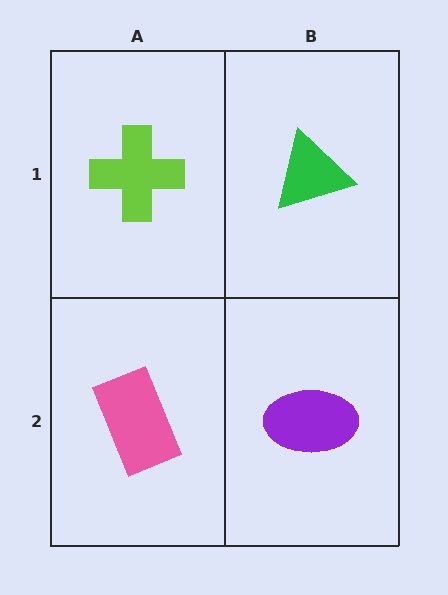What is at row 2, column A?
A pink rectangle.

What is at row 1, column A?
A lime cross.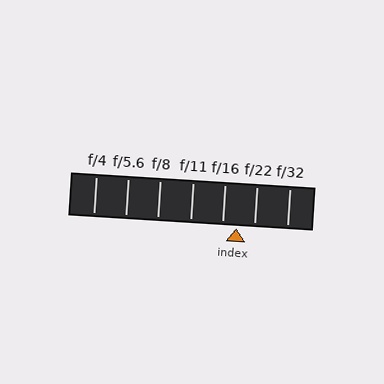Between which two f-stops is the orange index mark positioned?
The index mark is between f/16 and f/22.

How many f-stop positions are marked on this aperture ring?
There are 7 f-stop positions marked.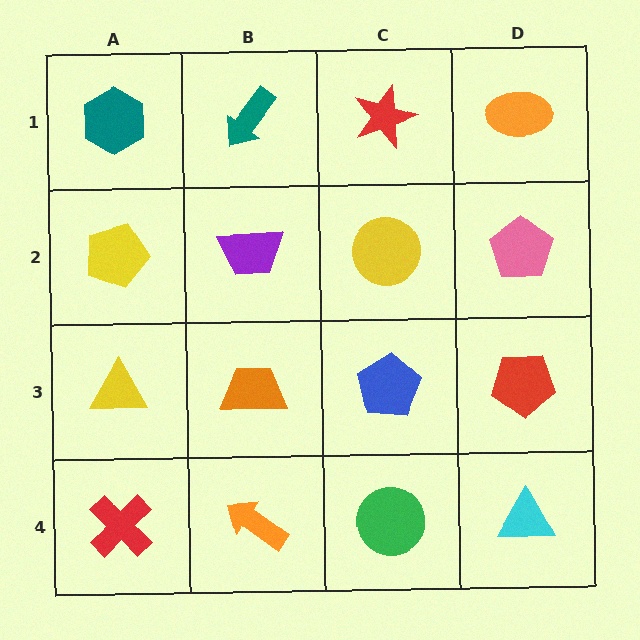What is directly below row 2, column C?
A blue pentagon.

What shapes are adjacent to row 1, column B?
A purple trapezoid (row 2, column B), a teal hexagon (row 1, column A), a red star (row 1, column C).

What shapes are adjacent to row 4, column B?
An orange trapezoid (row 3, column B), a red cross (row 4, column A), a green circle (row 4, column C).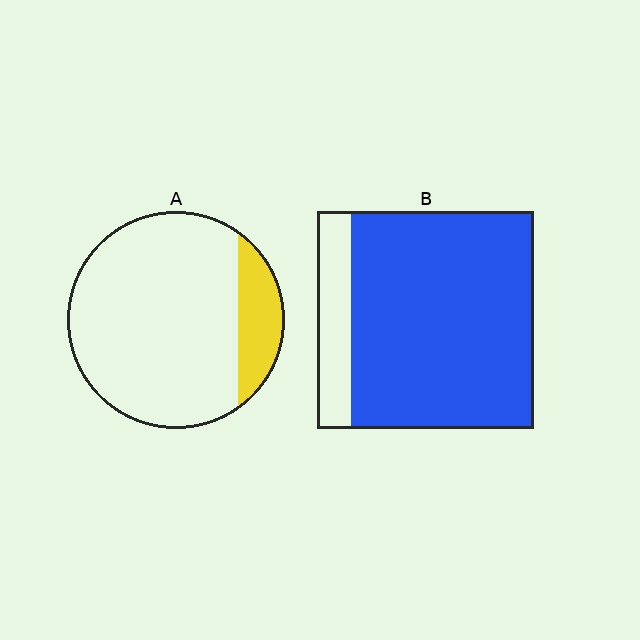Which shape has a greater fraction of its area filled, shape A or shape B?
Shape B.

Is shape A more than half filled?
No.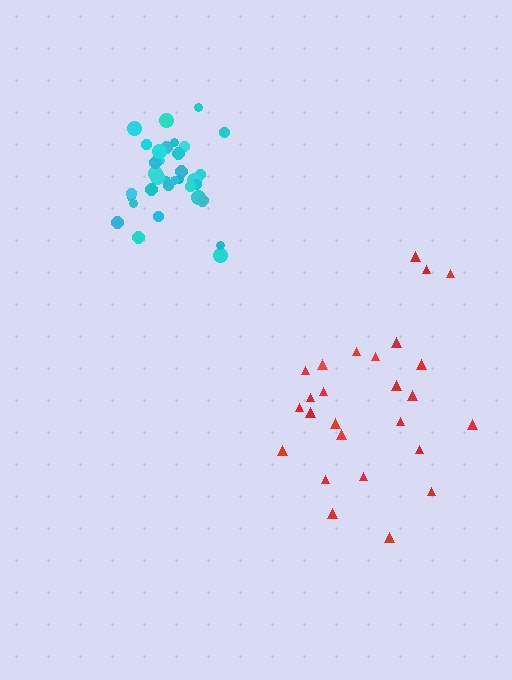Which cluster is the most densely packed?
Cyan.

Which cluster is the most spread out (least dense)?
Red.